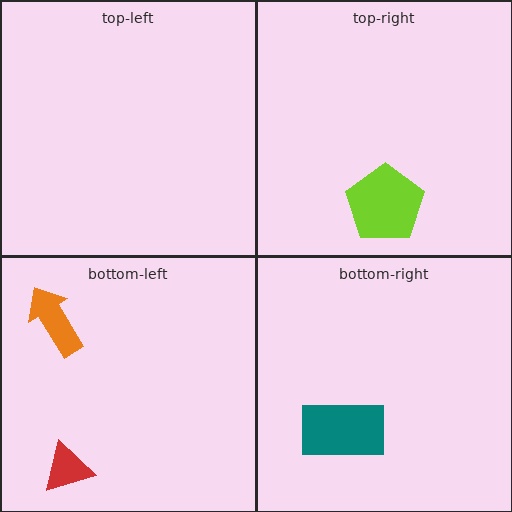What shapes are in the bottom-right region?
The teal rectangle.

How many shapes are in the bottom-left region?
2.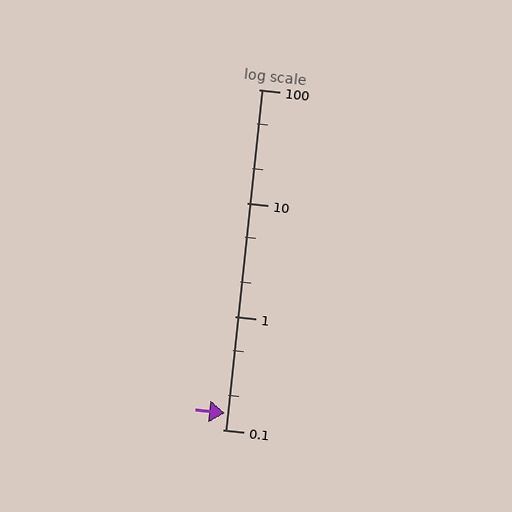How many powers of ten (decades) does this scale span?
The scale spans 3 decades, from 0.1 to 100.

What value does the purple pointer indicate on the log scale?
The pointer indicates approximately 0.14.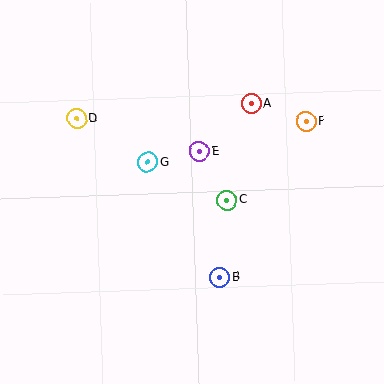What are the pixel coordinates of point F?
Point F is at (306, 121).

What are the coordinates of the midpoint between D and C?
The midpoint between D and C is at (152, 159).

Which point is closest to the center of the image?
Point C at (227, 200) is closest to the center.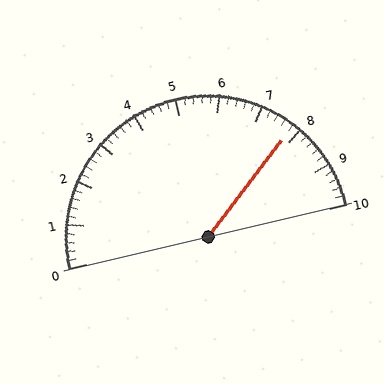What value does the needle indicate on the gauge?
The needle indicates approximately 7.8.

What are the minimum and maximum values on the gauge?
The gauge ranges from 0 to 10.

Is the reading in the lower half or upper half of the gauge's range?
The reading is in the upper half of the range (0 to 10).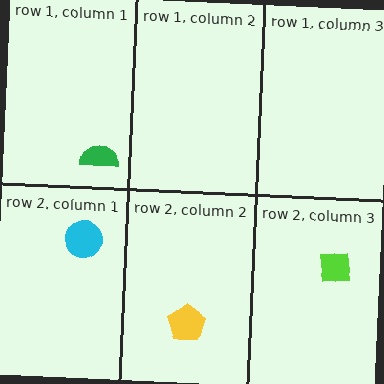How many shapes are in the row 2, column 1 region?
1.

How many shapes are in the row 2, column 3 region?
1.